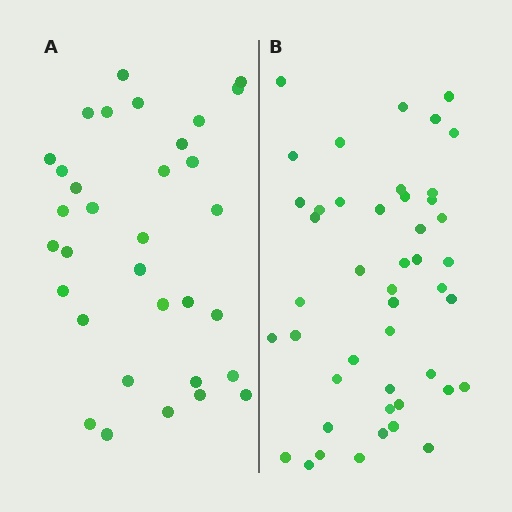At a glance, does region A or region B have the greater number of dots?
Region B (the right region) has more dots.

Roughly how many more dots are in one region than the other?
Region B has approximately 15 more dots than region A.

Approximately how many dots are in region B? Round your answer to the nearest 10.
About 50 dots. (The exact count is 46, which rounds to 50.)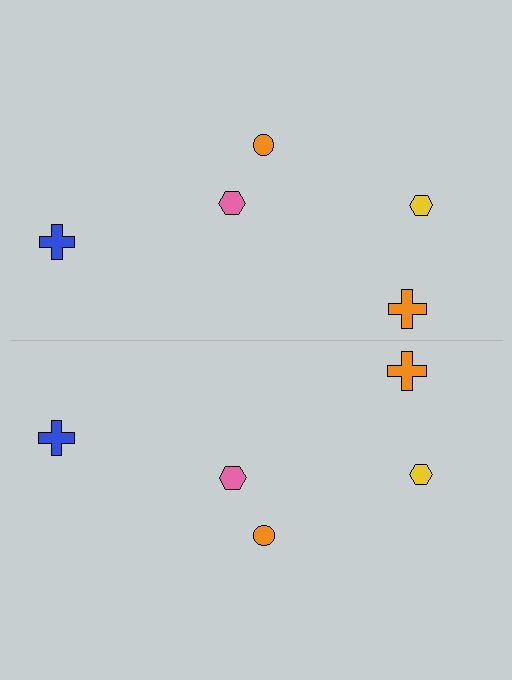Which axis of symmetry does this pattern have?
The pattern has a horizontal axis of symmetry running through the center of the image.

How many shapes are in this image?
There are 10 shapes in this image.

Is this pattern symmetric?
Yes, this pattern has bilateral (reflection) symmetry.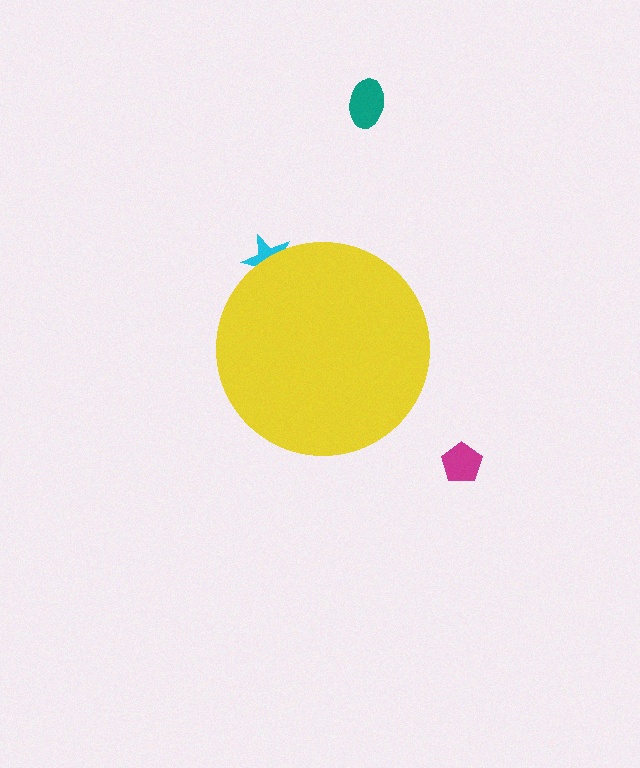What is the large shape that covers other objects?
A yellow circle.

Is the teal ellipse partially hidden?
No, the teal ellipse is fully visible.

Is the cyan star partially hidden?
Yes, the cyan star is partially hidden behind the yellow circle.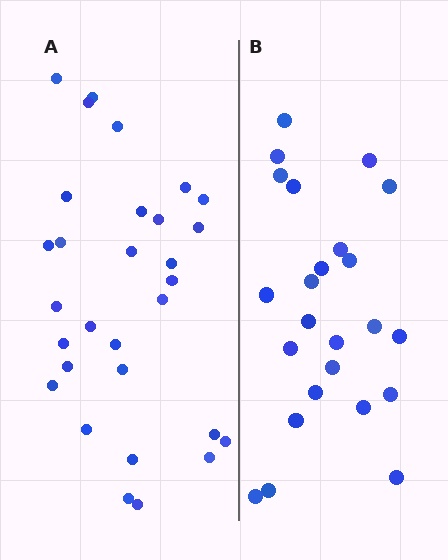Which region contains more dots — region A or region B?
Region A (the left region) has more dots.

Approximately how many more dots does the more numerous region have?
Region A has about 6 more dots than region B.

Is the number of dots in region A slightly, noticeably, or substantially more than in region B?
Region A has noticeably more, but not dramatically so. The ratio is roughly 1.2 to 1.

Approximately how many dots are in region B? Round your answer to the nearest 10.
About 20 dots. (The exact count is 24, which rounds to 20.)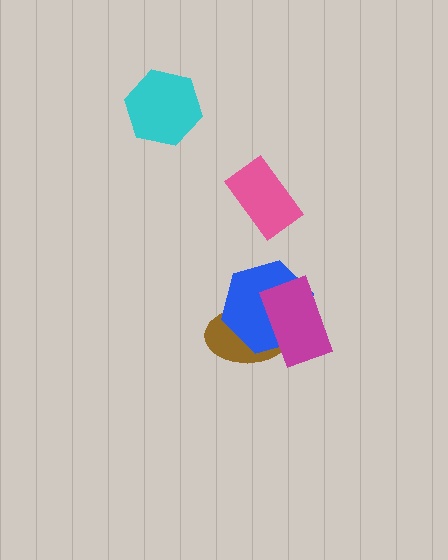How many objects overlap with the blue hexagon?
2 objects overlap with the blue hexagon.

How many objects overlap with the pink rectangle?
0 objects overlap with the pink rectangle.